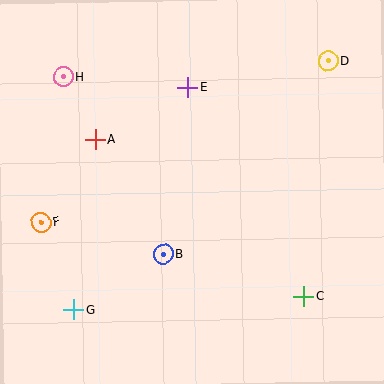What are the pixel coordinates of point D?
Point D is at (328, 61).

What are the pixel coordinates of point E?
Point E is at (188, 87).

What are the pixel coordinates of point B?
Point B is at (163, 254).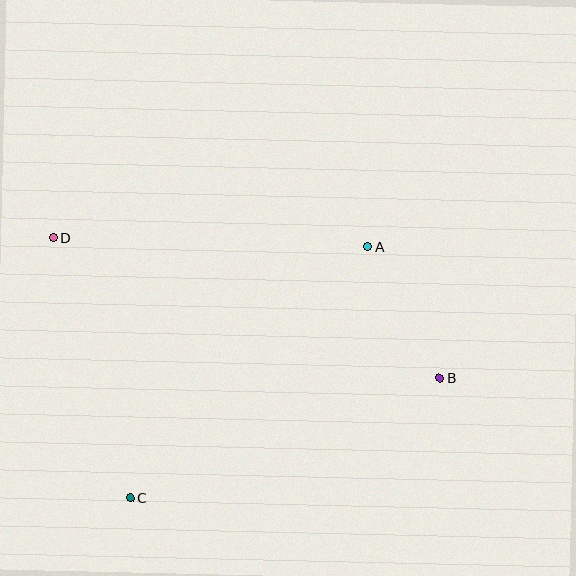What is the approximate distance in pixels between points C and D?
The distance between C and D is approximately 272 pixels.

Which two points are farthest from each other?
Points B and D are farthest from each other.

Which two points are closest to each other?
Points A and B are closest to each other.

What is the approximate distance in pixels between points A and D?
The distance between A and D is approximately 314 pixels.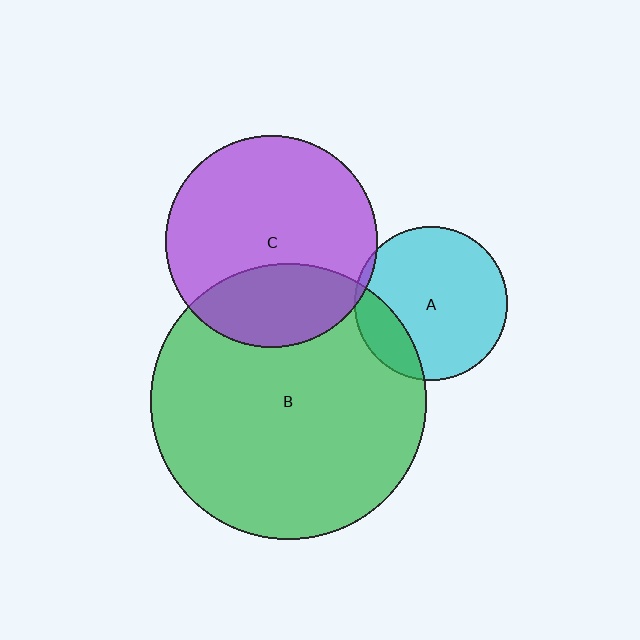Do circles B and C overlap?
Yes.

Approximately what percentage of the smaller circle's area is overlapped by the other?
Approximately 30%.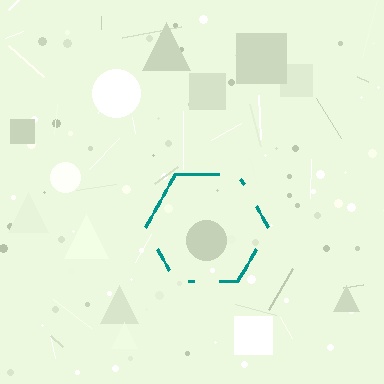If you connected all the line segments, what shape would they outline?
They would outline a hexagon.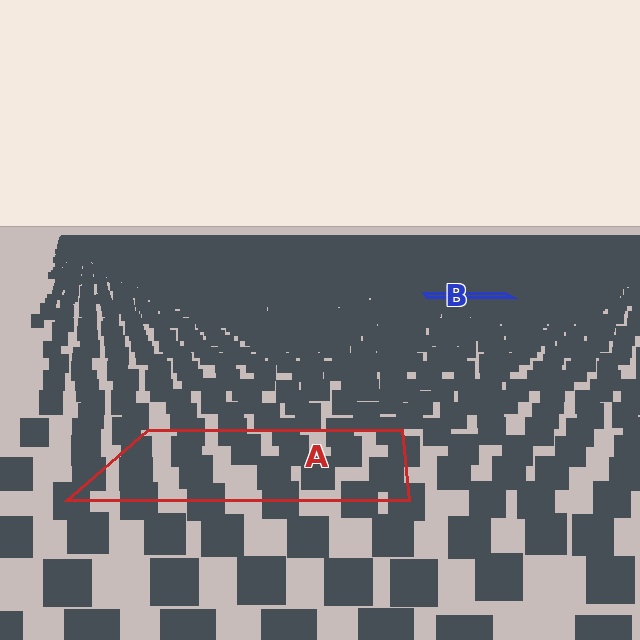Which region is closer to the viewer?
Region A is closer. The texture elements there are larger and more spread out.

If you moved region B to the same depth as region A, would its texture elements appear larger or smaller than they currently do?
They would appear larger. At a closer depth, the same texture elements are projected at a bigger on-screen size.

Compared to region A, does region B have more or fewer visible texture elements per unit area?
Region B has more texture elements per unit area — they are packed more densely because it is farther away.